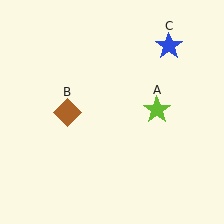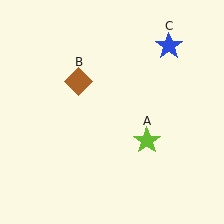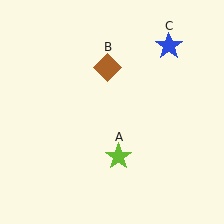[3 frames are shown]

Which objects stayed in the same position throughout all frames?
Blue star (object C) remained stationary.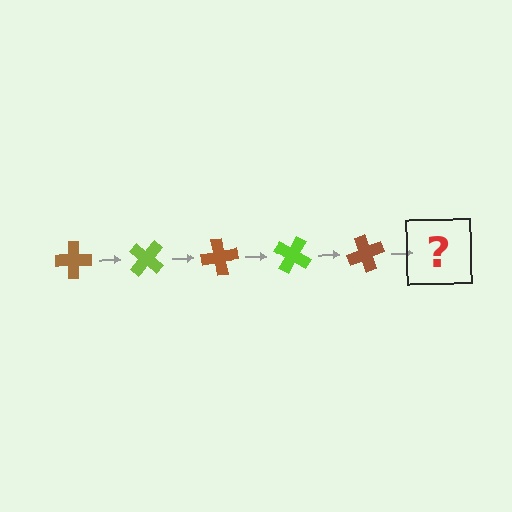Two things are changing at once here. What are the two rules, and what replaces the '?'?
The two rules are that it rotates 40 degrees each step and the color cycles through brown and lime. The '?' should be a lime cross, rotated 200 degrees from the start.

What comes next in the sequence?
The next element should be a lime cross, rotated 200 degrees from the start.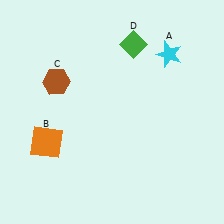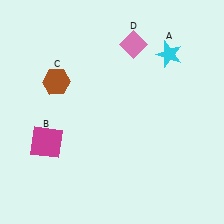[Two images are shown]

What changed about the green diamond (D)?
In Image 1, D is green. In Image 2, it changed to pink.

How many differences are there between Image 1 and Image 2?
There are 2 differences between the two images.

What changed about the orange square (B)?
In Image 1, B is orange. In Image 2, it changed to magenta.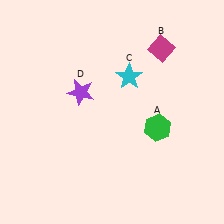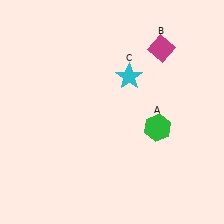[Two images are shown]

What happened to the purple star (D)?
The purple star (D) was removed in Image 2. It was in the top-left area of Image 1.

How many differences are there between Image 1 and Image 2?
There is 1 difference between the two images.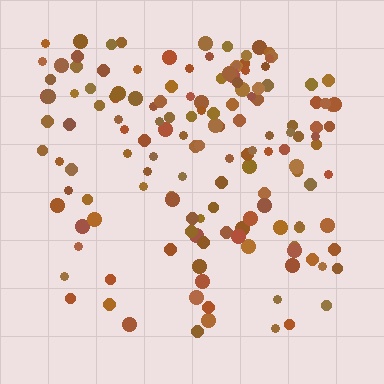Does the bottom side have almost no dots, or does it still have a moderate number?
Still a moderate number, just noticeably fewer than the top.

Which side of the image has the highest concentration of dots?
The top.